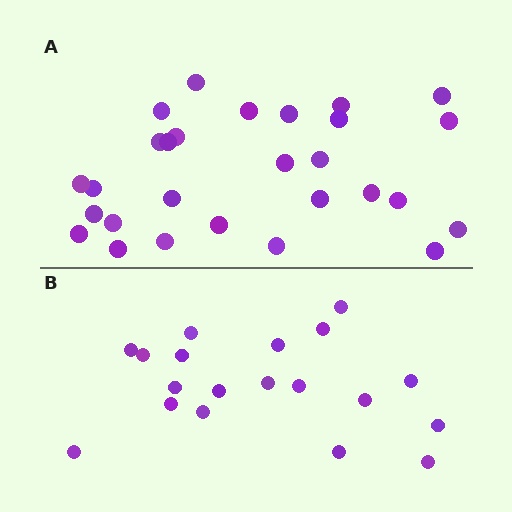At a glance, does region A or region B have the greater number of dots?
Region A (the top region) has more dots.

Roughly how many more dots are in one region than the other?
Region A has roughly 8 or so more dots than region B.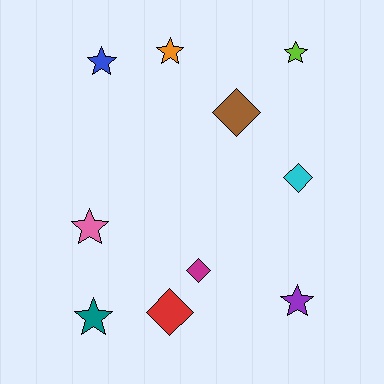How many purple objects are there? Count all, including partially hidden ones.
There is 1 purple object.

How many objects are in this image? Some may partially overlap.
There are 10 objects.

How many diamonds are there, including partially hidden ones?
There are 4 diamonds.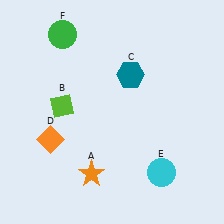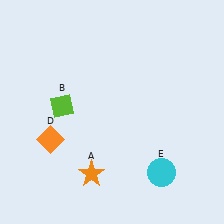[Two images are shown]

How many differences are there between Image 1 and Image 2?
There are 2 differences between the two images.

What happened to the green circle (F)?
The green circle (F) was removed in Image 2. It was in the top-left area of Image 1.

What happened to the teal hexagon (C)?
The teal hexagon (C) was removed in Image 2. It was in the top-right area of Image 1.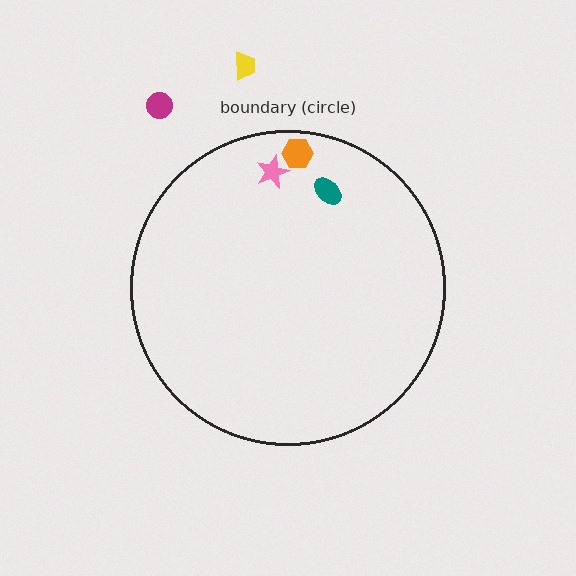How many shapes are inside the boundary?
3 inside, 2 outside.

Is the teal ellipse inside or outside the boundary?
Inside.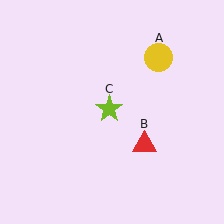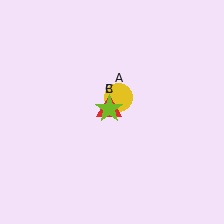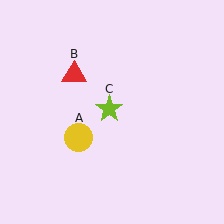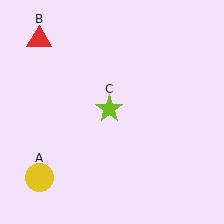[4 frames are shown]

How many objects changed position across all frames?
2 objects changed position: yellow circle (object A), red triangle (object B).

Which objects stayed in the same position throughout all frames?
Lime star (object C) remained stationary.